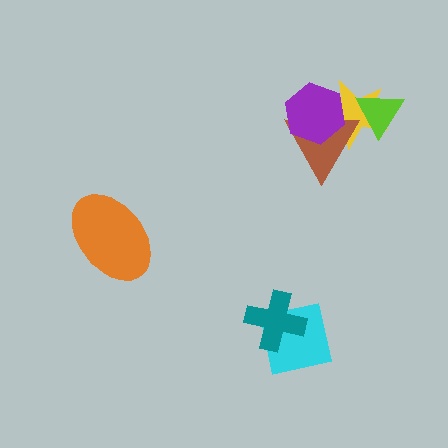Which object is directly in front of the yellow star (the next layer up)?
The lime triangle is directly in front of the yellow star.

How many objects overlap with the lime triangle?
1 object overlaps with the lime triangle.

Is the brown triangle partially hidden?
Yes, it is partially covered by another shape.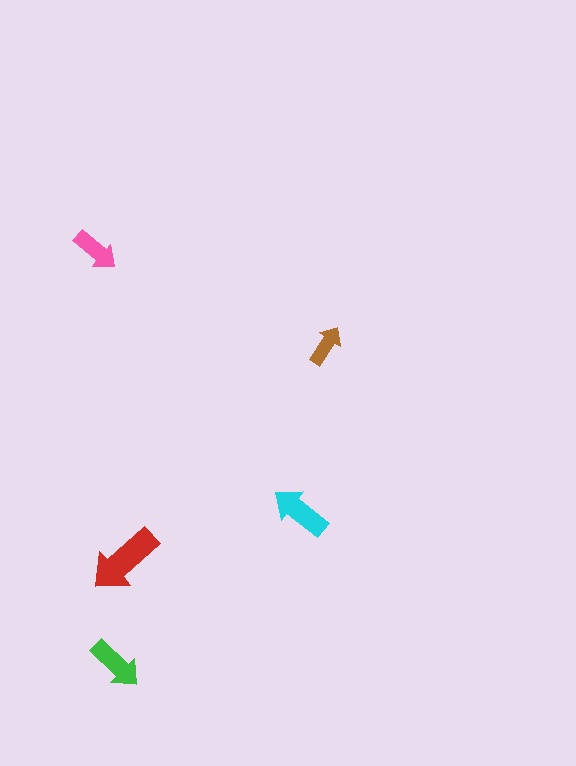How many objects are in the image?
There are 5 objects in the image.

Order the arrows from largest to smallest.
the red one, the cyan one, the green one, the pink one, the brown one.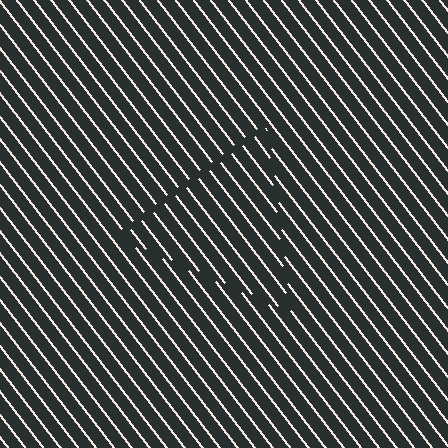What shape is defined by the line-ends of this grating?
An illusory triangle. The interior of the shape contains the same grating, shifted by half a period — the contour is defined by the phase discontinuity where line-ends from the inner and outer gratings abut.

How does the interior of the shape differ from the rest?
The interior of the shape contains the same grating, shifted by half a period — the contour is defined by the phase discontinuity where line-ends from the inner and outer gratings abut.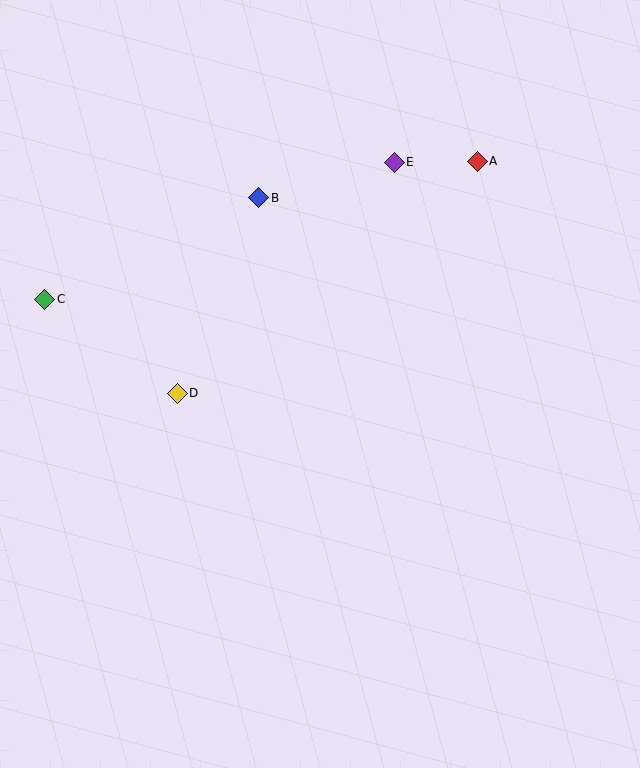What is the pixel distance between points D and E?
The distance between D and E is 317 pixels.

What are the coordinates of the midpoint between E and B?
The midpoint between E and B is at (327, 180).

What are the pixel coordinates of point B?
Point B is at (259, 198).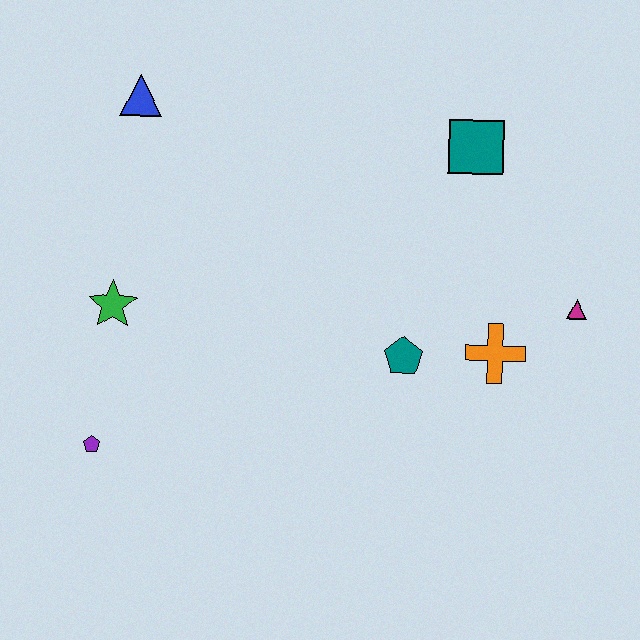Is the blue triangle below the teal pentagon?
No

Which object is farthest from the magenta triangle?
The purple pentagon is farthest from the magenta triangle.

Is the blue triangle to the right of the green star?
Yes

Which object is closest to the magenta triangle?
The orange cross is closest to the magenta triangle.